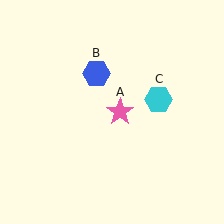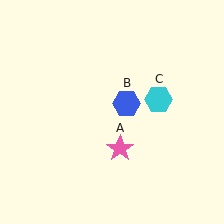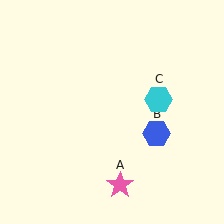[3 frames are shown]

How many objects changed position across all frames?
2 objects changed position: pink star (object A), blue hexagon (object B).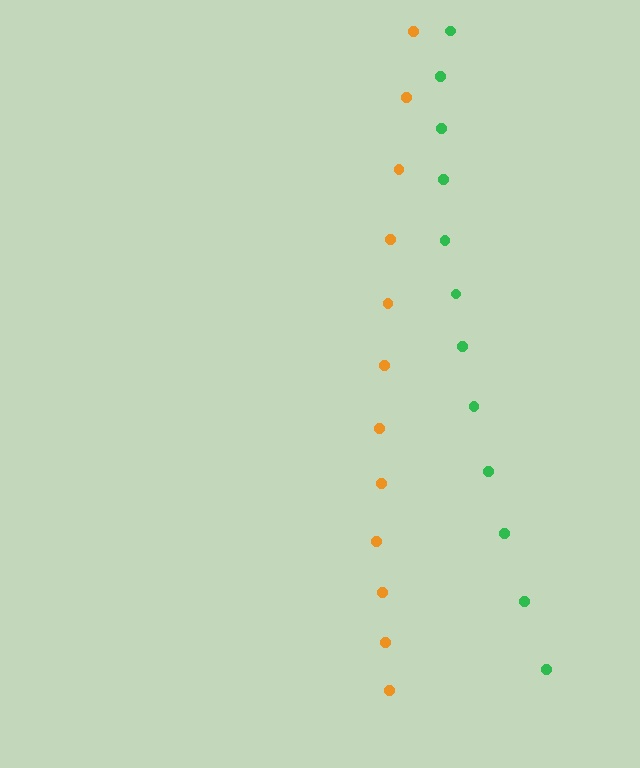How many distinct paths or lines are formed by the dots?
There are 2 distinct paths.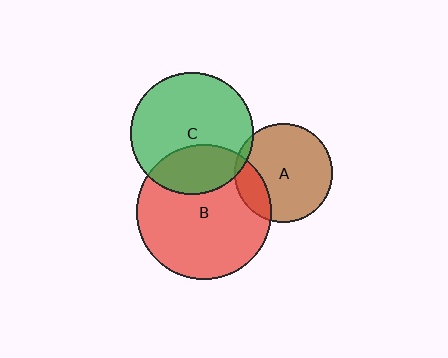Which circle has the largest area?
Circle B (red).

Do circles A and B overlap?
Yes.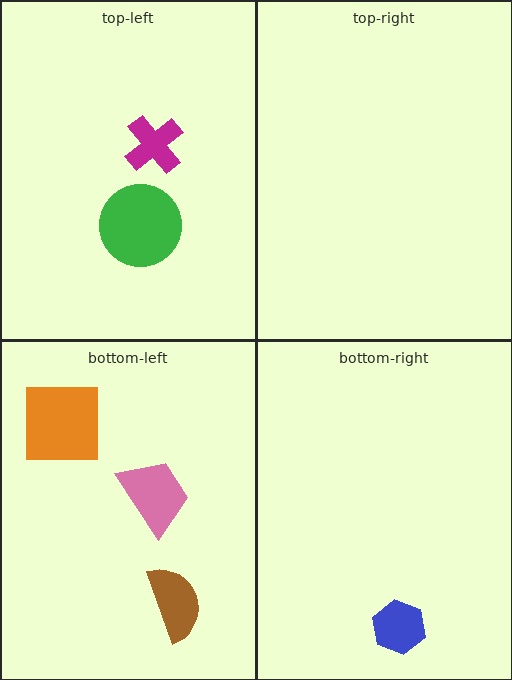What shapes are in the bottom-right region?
The blue hexagon.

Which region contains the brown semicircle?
The bottom-left region.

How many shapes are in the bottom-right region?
1.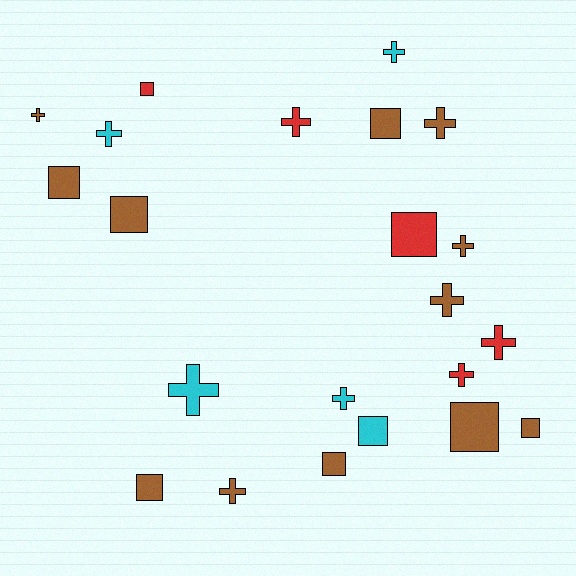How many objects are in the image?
There are 22 objects.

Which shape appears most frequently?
Cross, with 12 objects.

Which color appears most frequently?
Brown, with 12 objects.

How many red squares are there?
There are 2 red squares.